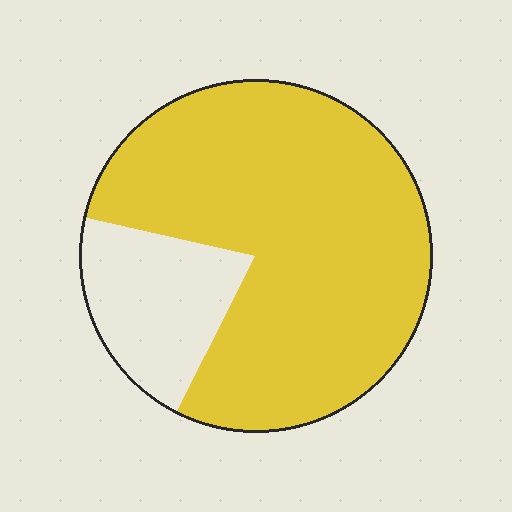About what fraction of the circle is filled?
About four fifths (4/5).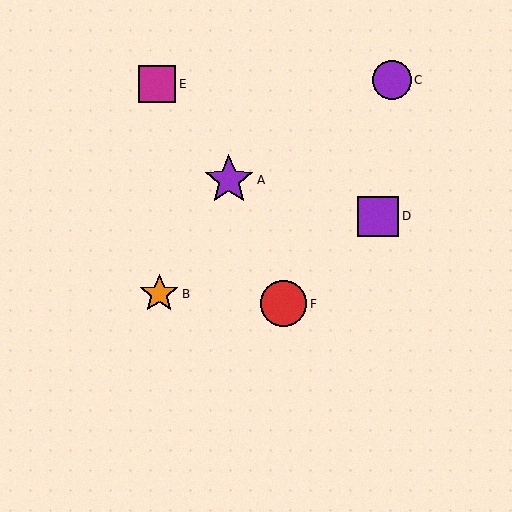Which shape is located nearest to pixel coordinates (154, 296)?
The orange star (labeled B) at (159, 294) is nearest to that location.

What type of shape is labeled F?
Shape F is a red circle.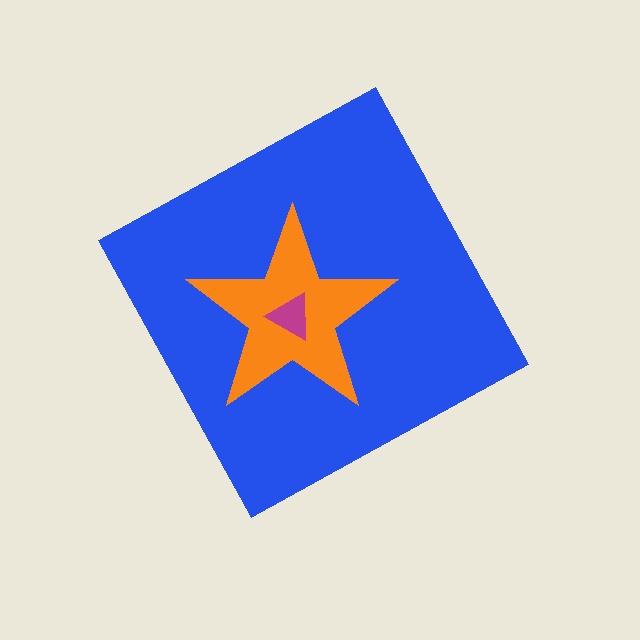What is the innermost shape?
The magenta triangle.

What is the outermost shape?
The blue diamond.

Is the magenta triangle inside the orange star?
Yes.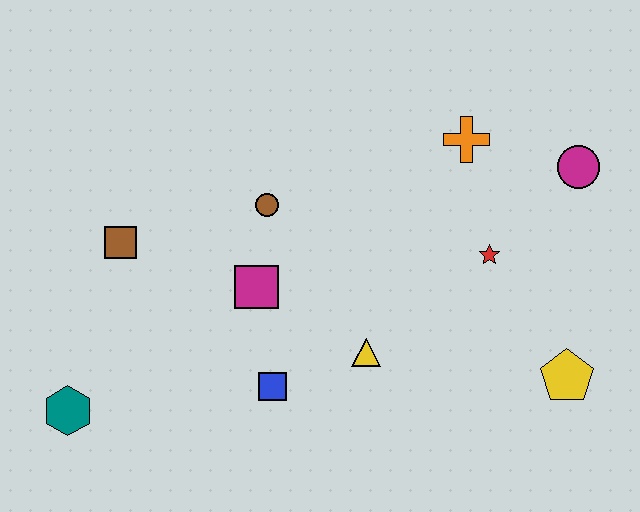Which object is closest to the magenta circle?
The orange cross is closest to the magenta circle.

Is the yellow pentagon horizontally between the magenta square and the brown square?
No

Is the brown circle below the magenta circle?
Yes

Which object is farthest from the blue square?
The magenta circle is farthest from the blue square.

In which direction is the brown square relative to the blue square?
The brown square is to the left of the blue square.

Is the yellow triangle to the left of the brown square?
No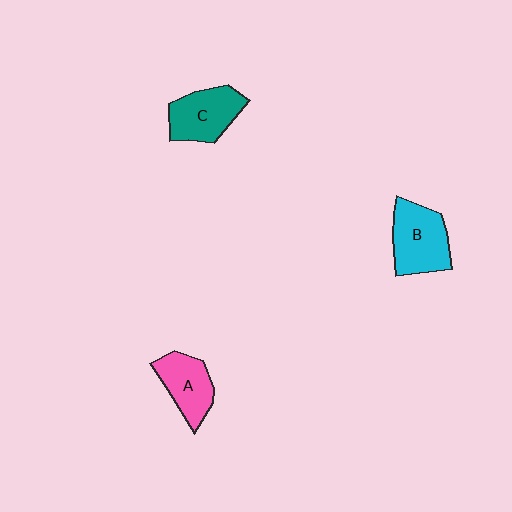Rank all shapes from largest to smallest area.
From largest to smallest: B (cyan), C (teal), A (pink).